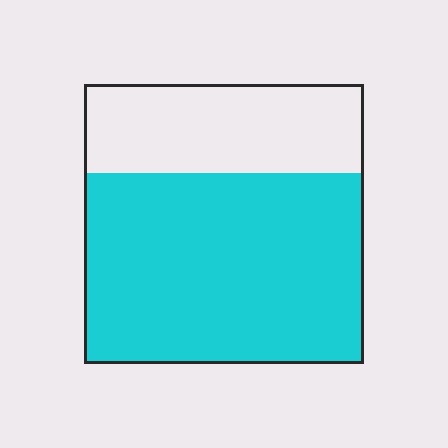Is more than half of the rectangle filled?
Yes.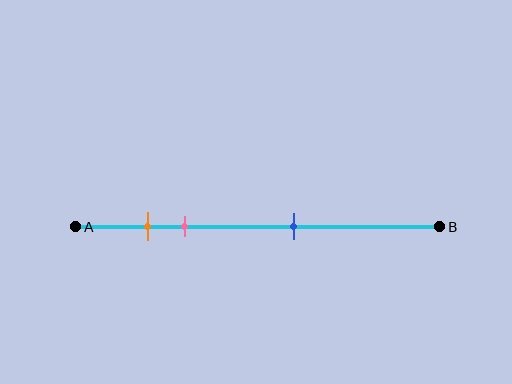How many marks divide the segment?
There are 3 marks dividing the segment.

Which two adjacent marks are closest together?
The orange and pink marks are the closest adjacent pair.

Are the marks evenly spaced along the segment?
No, the marks are not evenly spaced.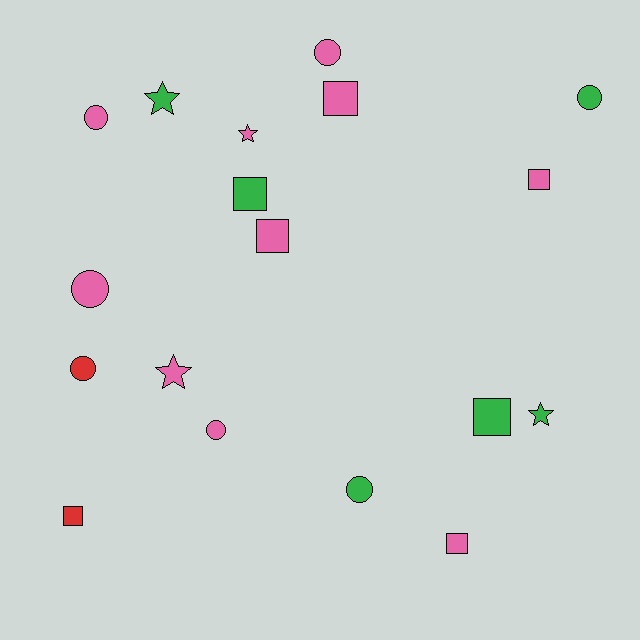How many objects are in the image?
There are 18 objects.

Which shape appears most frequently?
Circle, with 7 objects.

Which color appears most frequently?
Pink, with 10 objects.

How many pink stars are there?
There are 2 pink stars.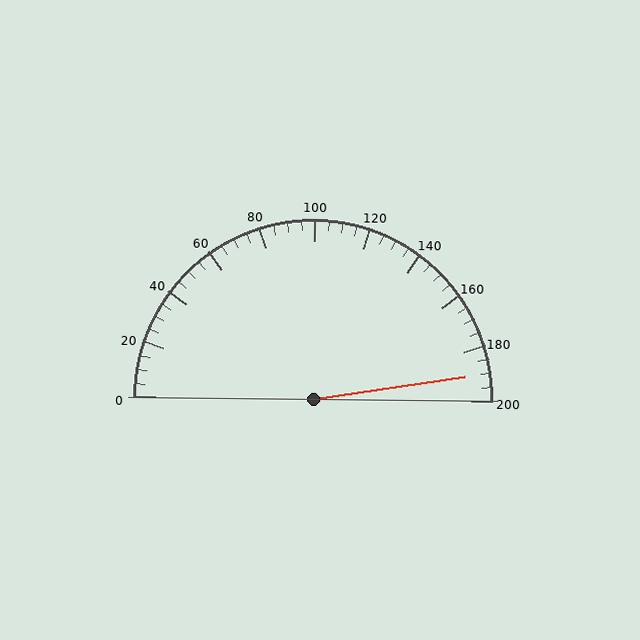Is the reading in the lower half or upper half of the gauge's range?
The reading is in the upper half of the range (0 to 200).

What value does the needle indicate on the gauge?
The needle indicates approximately 190.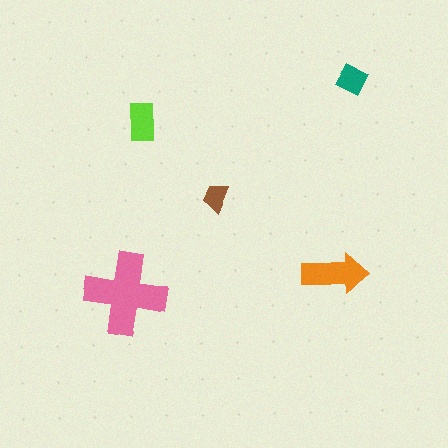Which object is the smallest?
The brown trapezoid.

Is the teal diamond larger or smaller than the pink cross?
Smaller.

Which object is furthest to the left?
The pink cross is leftmost.